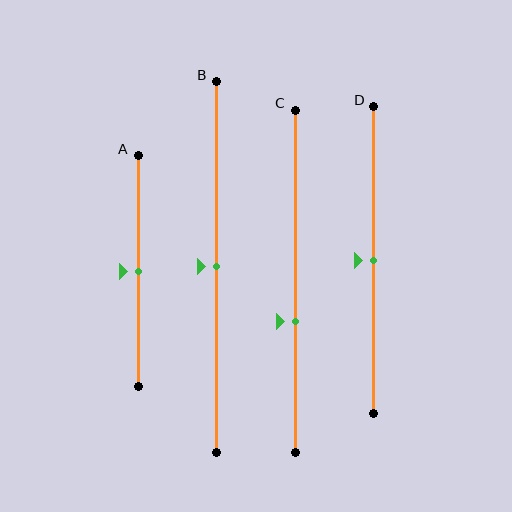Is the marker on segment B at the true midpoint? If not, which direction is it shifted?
Yes, the marker on segment B is at the true midpoint.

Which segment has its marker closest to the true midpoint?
Segment A has its marker closest to the true midpoint.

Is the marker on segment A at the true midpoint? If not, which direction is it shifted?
Yes, the marker on segment A is at the true midpoint.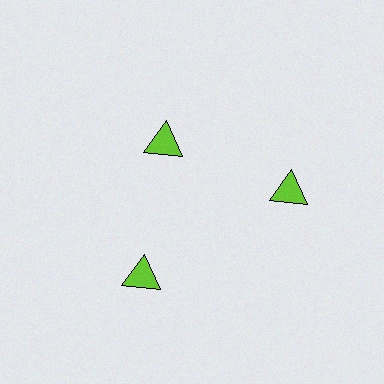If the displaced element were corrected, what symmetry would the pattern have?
It would have 3-fold rotational symmetry — the pattern would map onto itself every 120 degrees.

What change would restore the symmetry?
The symmetry would be restored by moving it outward, back onto the ring so that all 3 triangles sit at equal angles and equal distance from the center.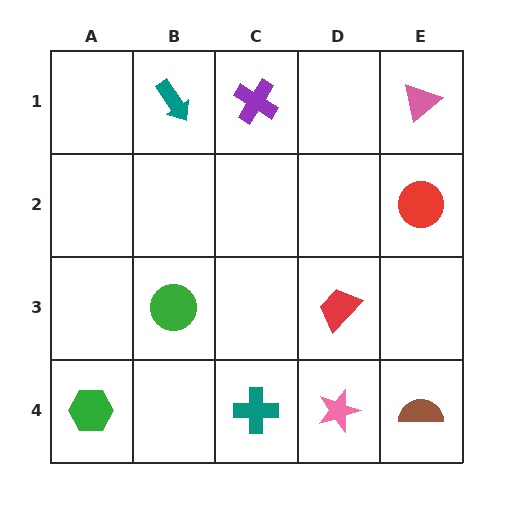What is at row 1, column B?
A teal arrow.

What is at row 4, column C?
A teal cross.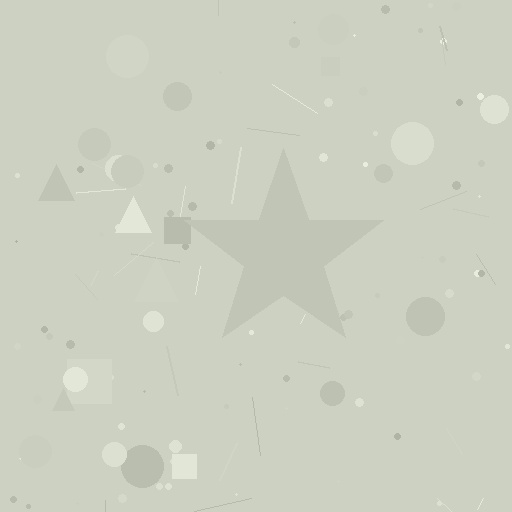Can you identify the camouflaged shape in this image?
The camouflaged shape is a star.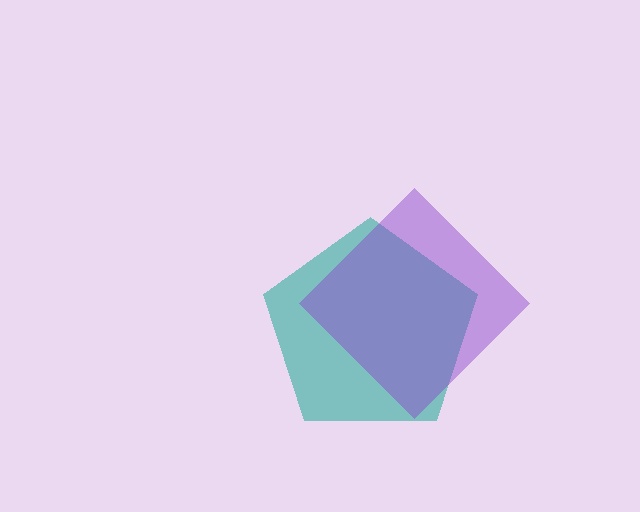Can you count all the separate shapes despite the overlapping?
Yes, there are 2 separate shapes.